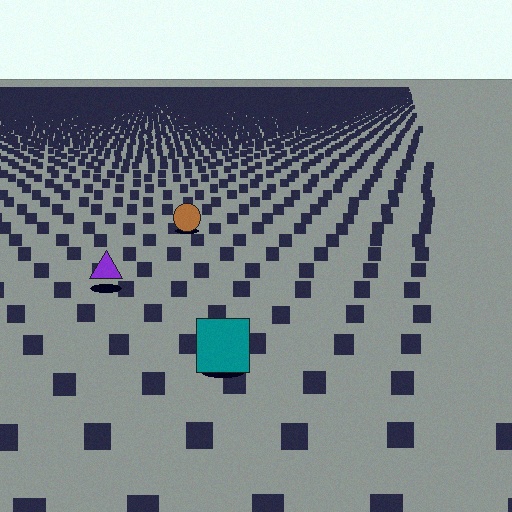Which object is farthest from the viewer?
The brown circle is farthest from the viewer. It appears smaller and the ground texture around it is denser.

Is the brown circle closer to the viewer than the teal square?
No. The teal square is closer — you can tell from the texture gradient: the ground texture is coarser near it.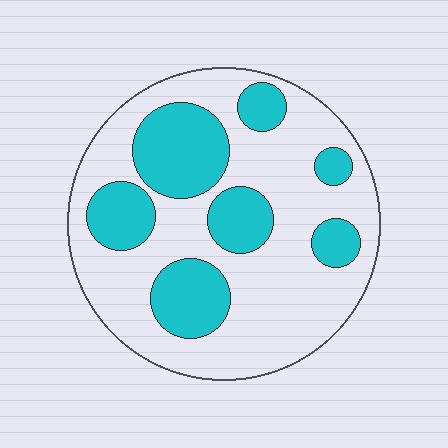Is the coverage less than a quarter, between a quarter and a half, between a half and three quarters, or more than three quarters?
Between a quarter and a half.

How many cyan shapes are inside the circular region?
7.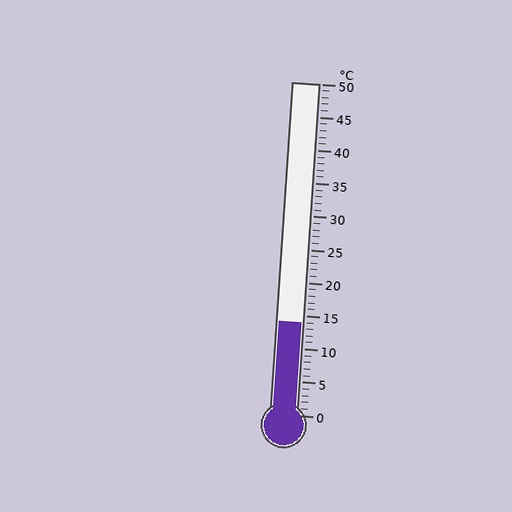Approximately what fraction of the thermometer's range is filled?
The thermometer is filled to approximately 30% of its range.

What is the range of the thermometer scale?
The thermometer scale ranges from 0°C to 50°C.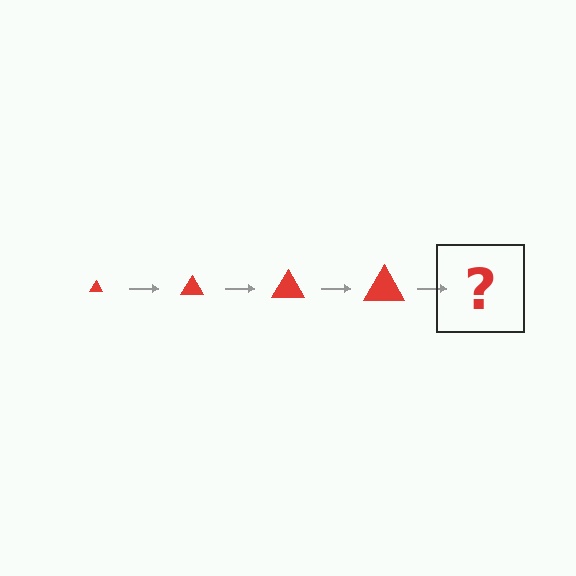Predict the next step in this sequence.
The next step is a red triangle, larger than the previous one.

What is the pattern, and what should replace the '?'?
The pattern is that the triangle gets progressively larger each step. The '?' should be a red triangle, larger than the previous one.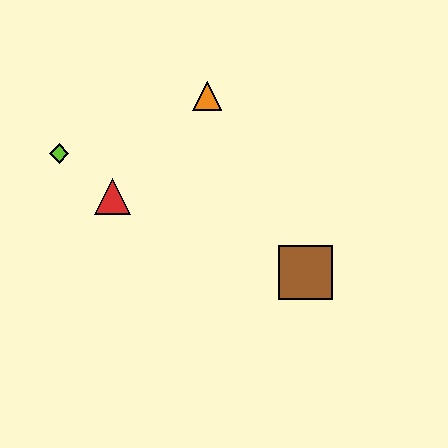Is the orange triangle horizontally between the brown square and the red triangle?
Yes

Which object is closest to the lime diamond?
The red triangle is closest to the lime diamond.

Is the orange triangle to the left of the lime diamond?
No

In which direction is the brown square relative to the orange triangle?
The brown square is below the orange triangle.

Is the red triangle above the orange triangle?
No